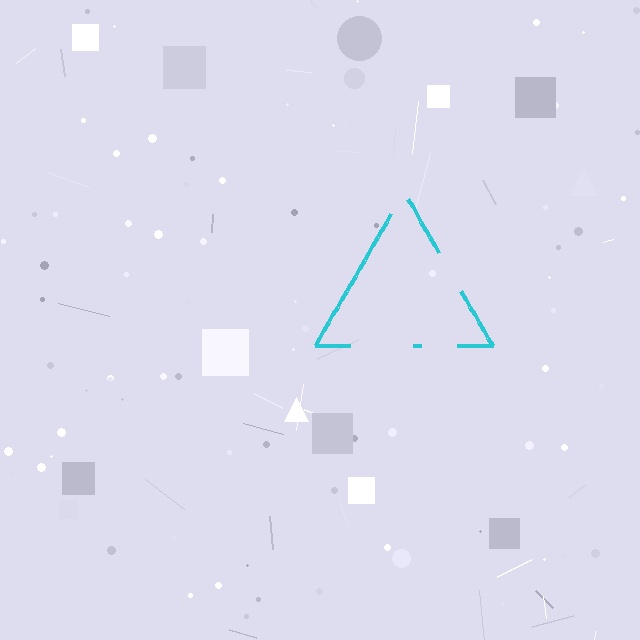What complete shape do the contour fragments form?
The contour fragments form a triangle.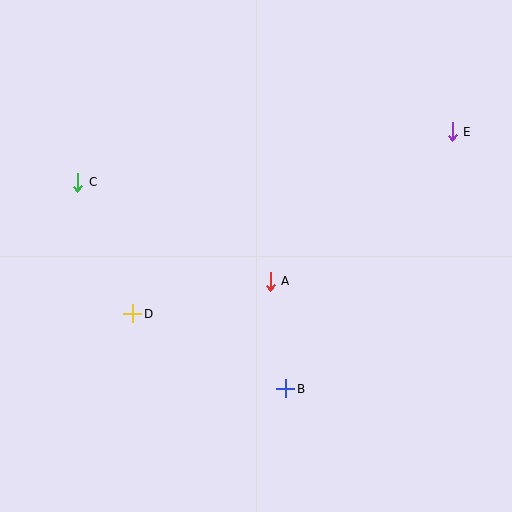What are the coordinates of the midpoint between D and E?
The midpoint between D and E is at (292, 223).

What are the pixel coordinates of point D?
Point D is at (133, 314).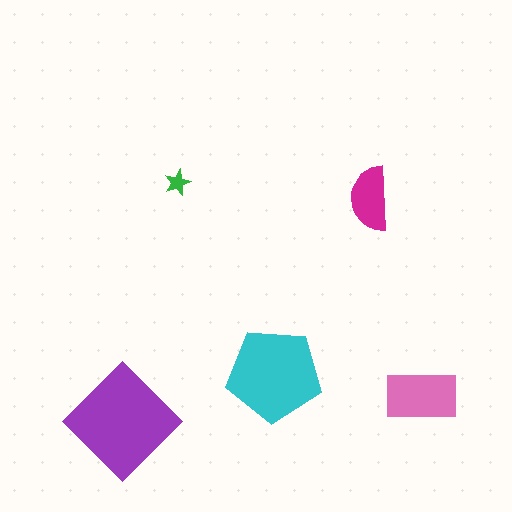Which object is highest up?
The green star is topmost.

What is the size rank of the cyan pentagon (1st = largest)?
2nd.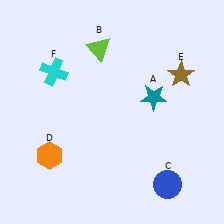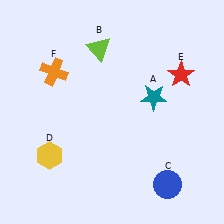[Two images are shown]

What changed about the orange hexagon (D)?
In Image 1, D is orange. In Image 2, it changed to yellow.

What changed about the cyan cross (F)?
In Image 1, F is cyan. In Image 2, it changed to orange.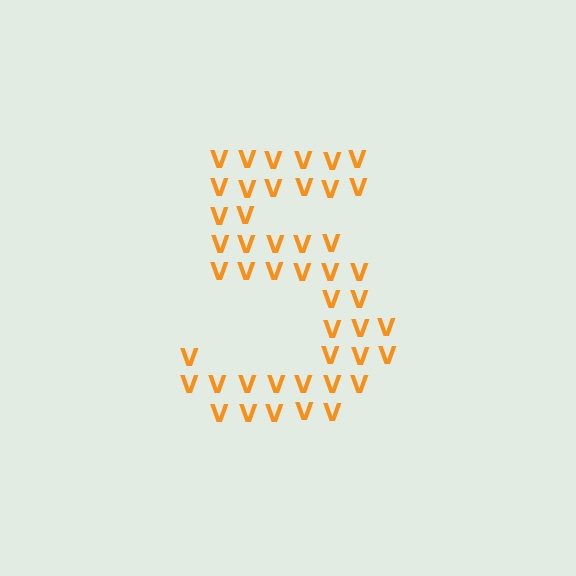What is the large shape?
The large shape is the digit 5.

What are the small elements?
The small elements are letter V's.